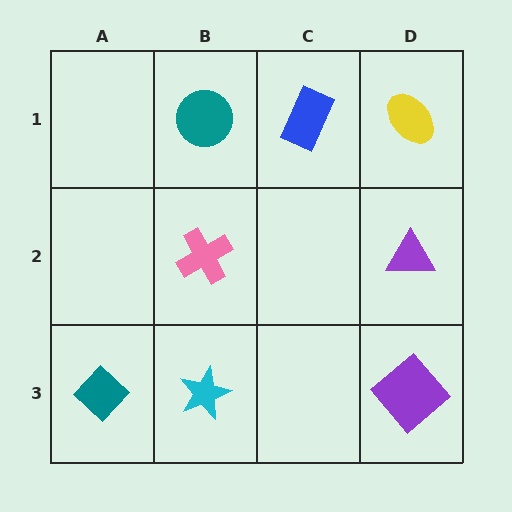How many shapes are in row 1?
3 shapes.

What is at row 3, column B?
A cyan star.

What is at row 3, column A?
A teal diamond.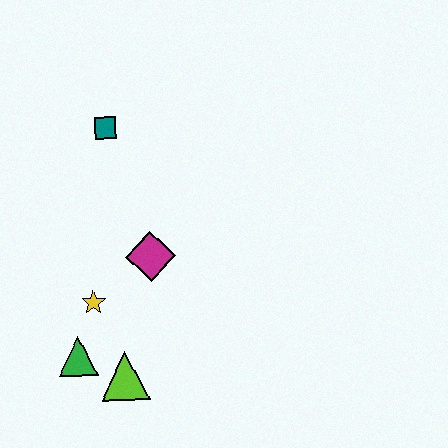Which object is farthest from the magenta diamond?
The teal square is farthest from the magenta diamond.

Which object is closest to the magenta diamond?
The yellow star is closest to the magenta diamond.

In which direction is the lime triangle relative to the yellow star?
The lime triangle is below the yellow star.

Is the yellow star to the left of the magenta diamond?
Yes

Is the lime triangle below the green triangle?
Yes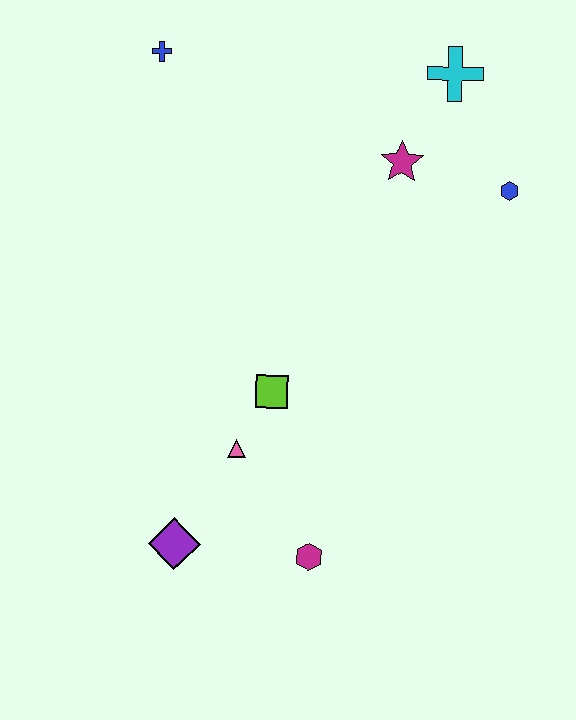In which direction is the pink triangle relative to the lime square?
The pink triangle is below the lime square.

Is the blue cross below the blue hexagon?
No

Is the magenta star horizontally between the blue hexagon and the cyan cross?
No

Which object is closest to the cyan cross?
The magenta star is closest to the cyan cross.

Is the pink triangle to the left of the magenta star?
Yes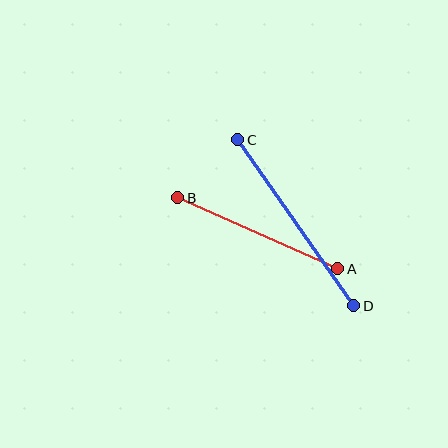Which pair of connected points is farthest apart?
Points C and D are farthest apart.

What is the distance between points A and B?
The distance is approximately 175 pixels.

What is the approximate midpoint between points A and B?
The midpoint is at approximately (258, 233) pixels.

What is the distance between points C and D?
The distance is approximately 203 pixels.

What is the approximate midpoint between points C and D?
The midpoint is at approximately (296, 223) pixels.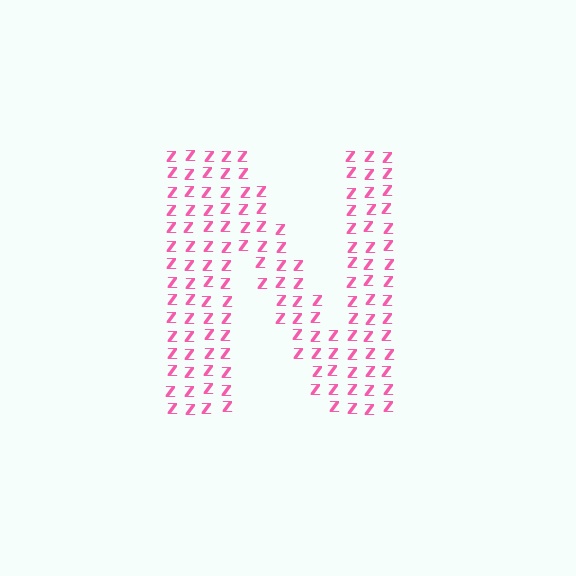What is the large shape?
The large shape is the letter N.